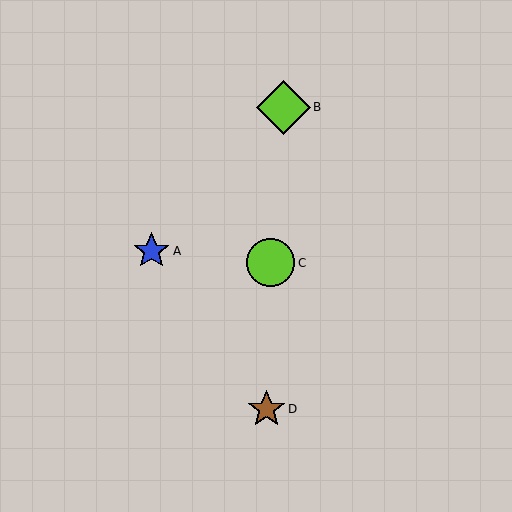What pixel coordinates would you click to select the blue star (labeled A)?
Click at (152, 251) to select the blue star A.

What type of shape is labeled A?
Shape A is a blue star.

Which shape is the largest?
The lime diamond (labeled B) is the largest.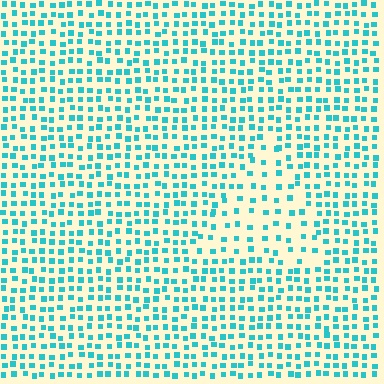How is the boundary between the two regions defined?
The boundary is defined by a change in element density (approximately 1.8x ratio). All elements are the same color, size, and shape.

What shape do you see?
I see a triangle.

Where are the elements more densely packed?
The elements are more densely packed outside the triangle boundary.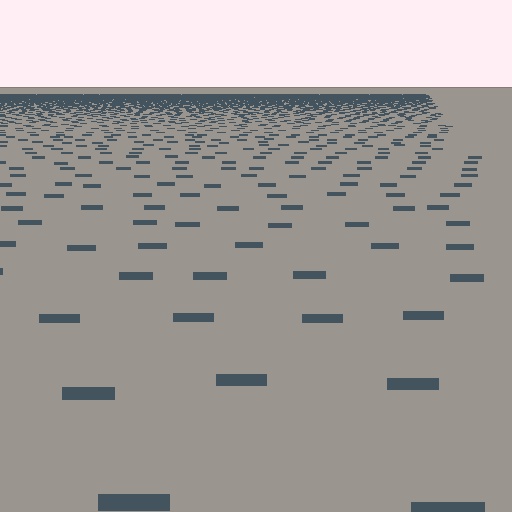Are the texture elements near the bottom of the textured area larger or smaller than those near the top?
Larger. Near the bottom, elements are closer to the viewer and appear at a bigger on-screen size.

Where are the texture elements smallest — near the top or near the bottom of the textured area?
Near the top.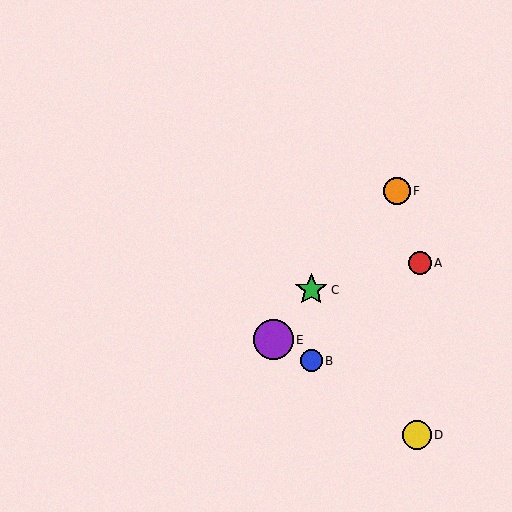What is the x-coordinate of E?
Object E is at x≈273.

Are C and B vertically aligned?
Yes, both are at x≈311.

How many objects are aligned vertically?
2 objects (B, C) are aligned vertically.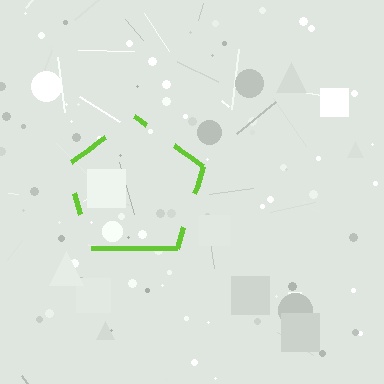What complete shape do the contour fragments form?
The contour fragments form a pentagon.